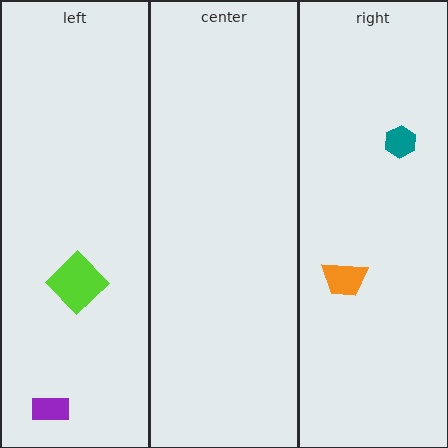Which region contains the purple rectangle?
The left region.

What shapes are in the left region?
The lime diamond, the purple rectangle.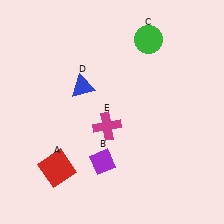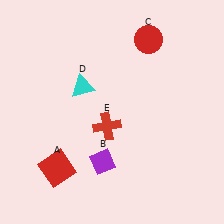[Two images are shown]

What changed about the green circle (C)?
In Image 1, C is green. In Image 2, it changed to red.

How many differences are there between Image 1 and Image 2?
There are 3 differences between the two images.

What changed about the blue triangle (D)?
In Image 1, D is blue. In Image 2, it changed to cyan.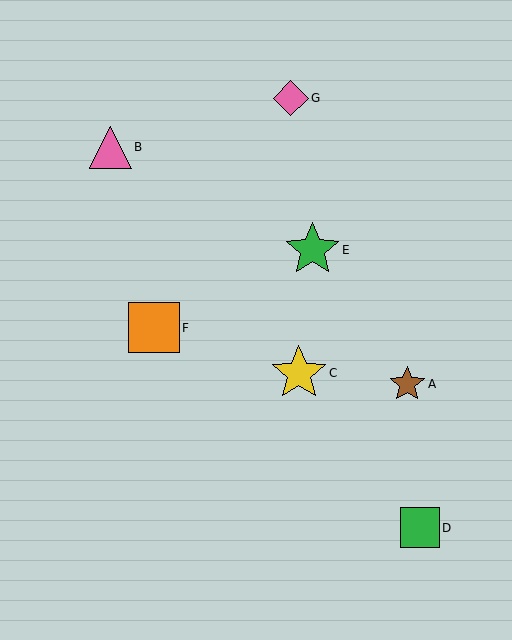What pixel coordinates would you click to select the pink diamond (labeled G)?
Click at (291, 98) to select the pink diamond G.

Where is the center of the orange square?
The center of the orange square is at (154, 328).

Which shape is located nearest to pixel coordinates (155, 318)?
The orange square (labeled F) at (154, 328) is nearest to that location.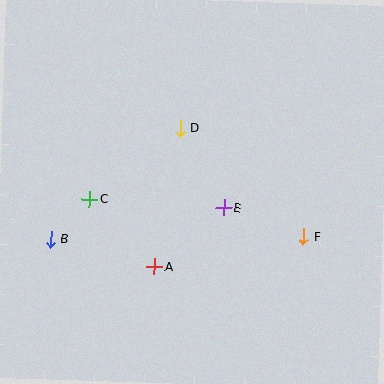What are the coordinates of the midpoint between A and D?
The midpoint between A and D is at (167, 197).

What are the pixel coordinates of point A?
Point A is at (154, 267).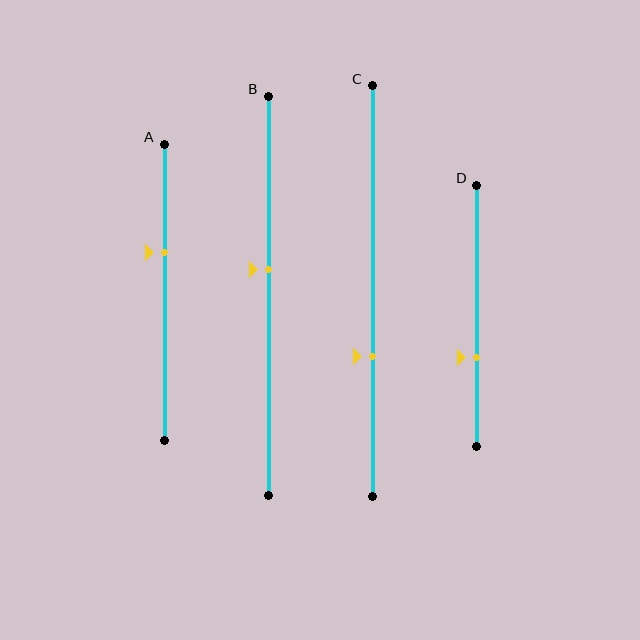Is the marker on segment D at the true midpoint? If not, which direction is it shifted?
No, the marker on segment D is shifted downward by about 16% of the segment length.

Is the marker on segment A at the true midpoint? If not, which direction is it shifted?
No, the marker on segment A is shifted upward by about 13% of the segment length.